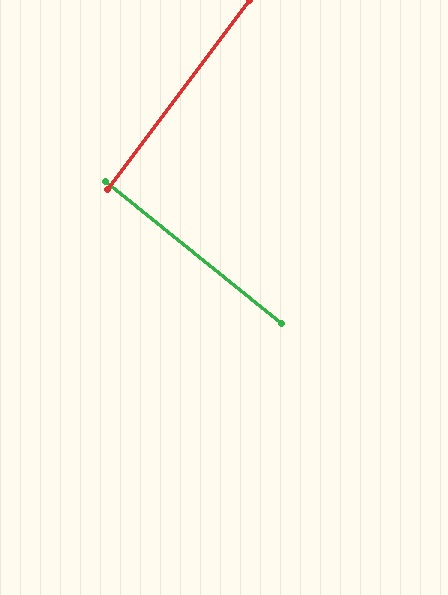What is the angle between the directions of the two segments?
Approximately 88 degrees.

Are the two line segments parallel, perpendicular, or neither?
Perpendicular — they meet at approximately 88°.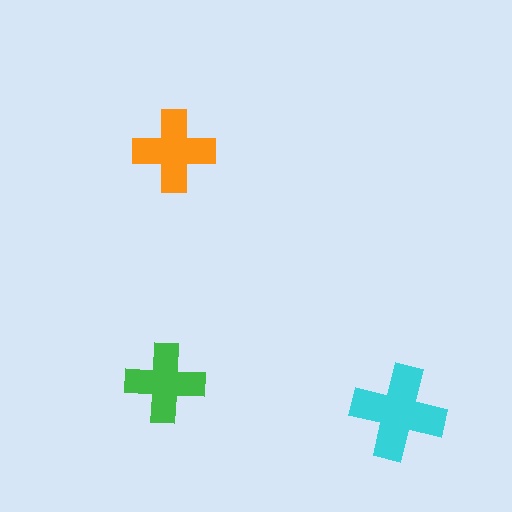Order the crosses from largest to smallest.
the cyan one, the orange one, the green one.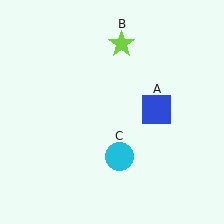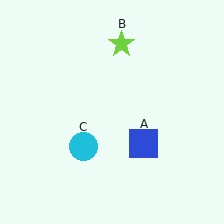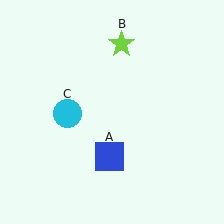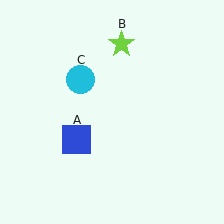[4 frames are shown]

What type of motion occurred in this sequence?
The blue square (object A), cyan circle (object C) rotated clockwise around the center of the scene.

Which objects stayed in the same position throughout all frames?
Lime star (object B) remained stationary.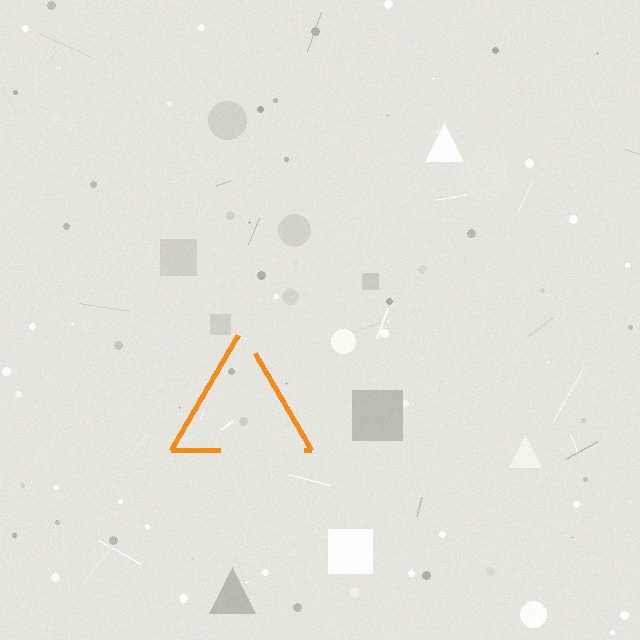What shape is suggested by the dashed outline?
The dashed outline suggests a triangle.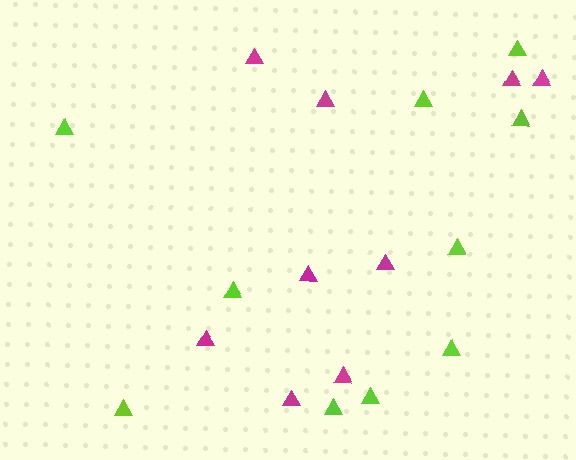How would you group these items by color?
There are 2 groups: one group of magenta triangles (9) and one group of lime triangles (10).